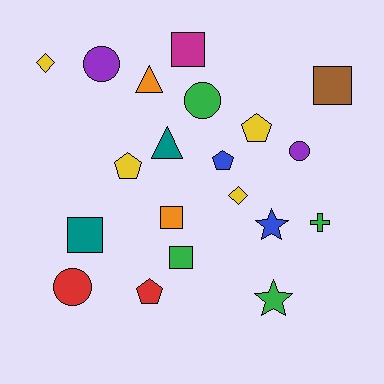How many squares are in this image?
There are 5 squares.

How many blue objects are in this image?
There are 2 blue objects.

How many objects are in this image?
There are 20 objects.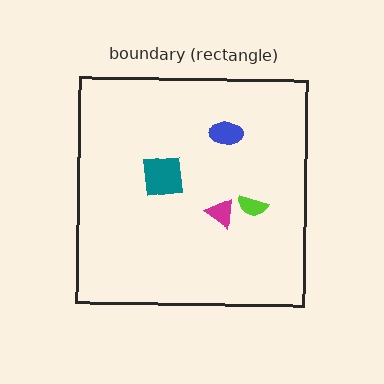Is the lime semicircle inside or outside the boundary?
Inside.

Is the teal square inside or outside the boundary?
Inside.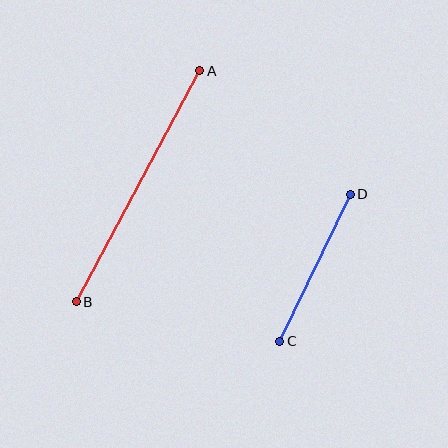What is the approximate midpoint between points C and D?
The midpoint is at approximately (315, 268) pixels.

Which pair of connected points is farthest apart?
Points A and B are farthest apart.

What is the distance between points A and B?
The distance is approximately 261 pixels.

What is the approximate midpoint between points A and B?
The midpoint is at approximately (138, 186) pixels.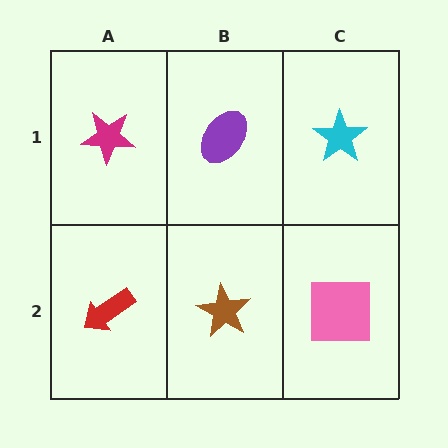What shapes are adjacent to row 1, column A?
A red arrow (row 2, column A), a purple ellipse (row 1, column B).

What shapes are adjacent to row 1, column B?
A brown star (row 2, column B), a magenta star (row 1, column A), a cyan star (row 1, column C).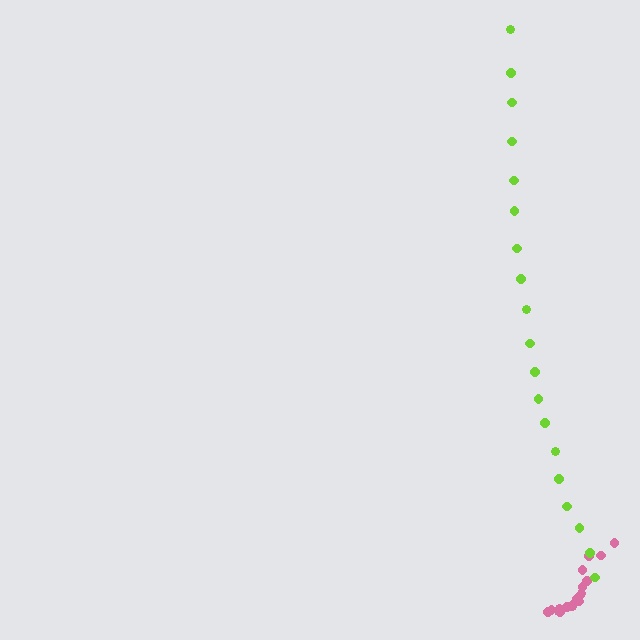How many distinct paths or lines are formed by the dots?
There are 2 distinct paths.